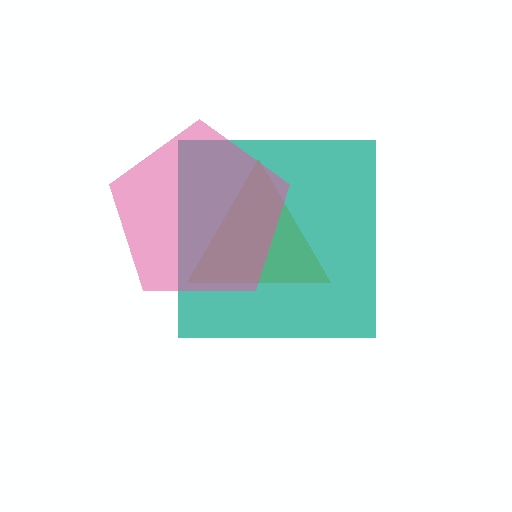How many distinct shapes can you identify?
There are 3 distinct shapes: a yellow triangle, a teal square, a pink pentagon.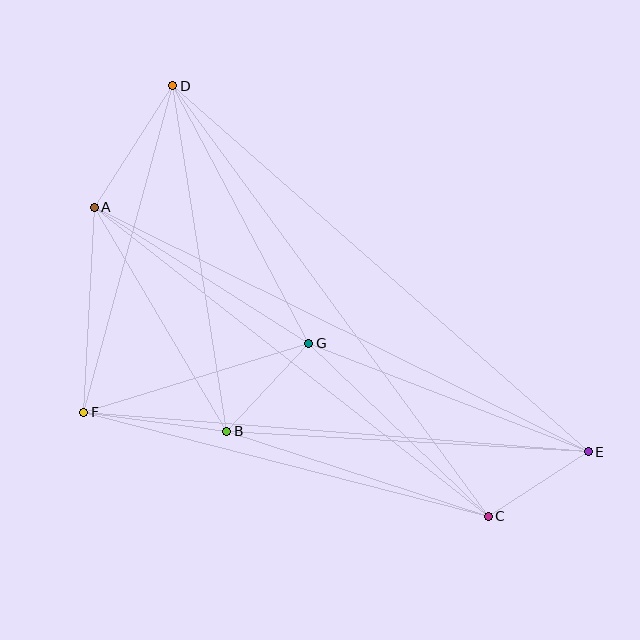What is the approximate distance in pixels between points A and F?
The distance between A and F is approximately 205 pixels.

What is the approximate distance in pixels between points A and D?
The distance between A and D is approximately 145 pixels.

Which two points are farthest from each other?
Points D and E are farthest from each other.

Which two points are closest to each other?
Points C and E are closest to each other.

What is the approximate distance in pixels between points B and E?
The distance between B and E is approximately 362 pixels.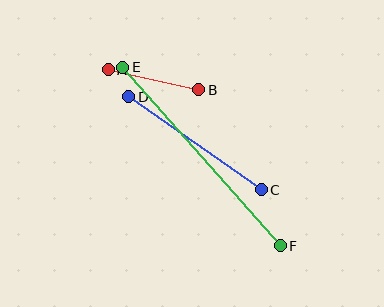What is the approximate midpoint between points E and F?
The midpoint is at approximately (202, 156) pixels.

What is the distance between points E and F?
The distance is approximately 238 pixels.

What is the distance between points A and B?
The distance is approximately 93 pixels.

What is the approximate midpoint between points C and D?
The midpoint is at approximately (195, 143) pixels.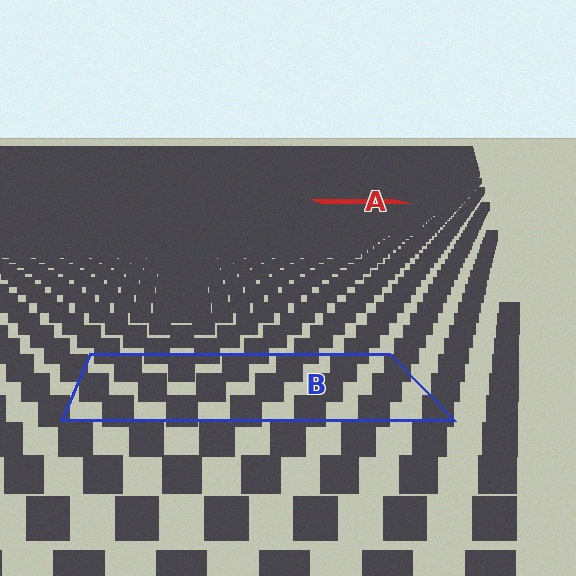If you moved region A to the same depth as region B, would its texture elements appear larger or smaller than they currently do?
They would appear larger. At a closer depth, the same texture elements are projected at a bigger on-screen size.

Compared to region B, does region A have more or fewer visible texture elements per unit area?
Region A has more texture elements per unit area — they are packed more densely because it is farther away.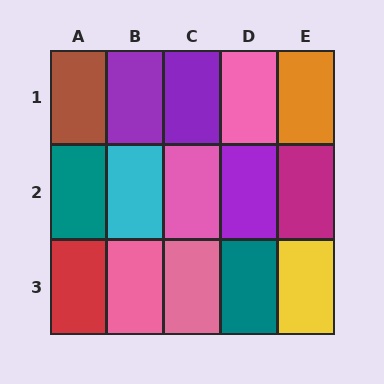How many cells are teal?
2 cells are teal.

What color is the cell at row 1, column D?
Pink.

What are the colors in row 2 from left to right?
Teal, cyan, pink, purple, magenta.